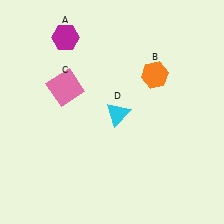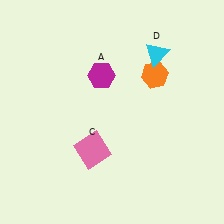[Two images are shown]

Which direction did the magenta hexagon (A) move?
The magenta hexagon (A) moved down.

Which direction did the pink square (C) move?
The pink square (C) moved down.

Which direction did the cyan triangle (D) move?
The cyan triangle (D) moved up.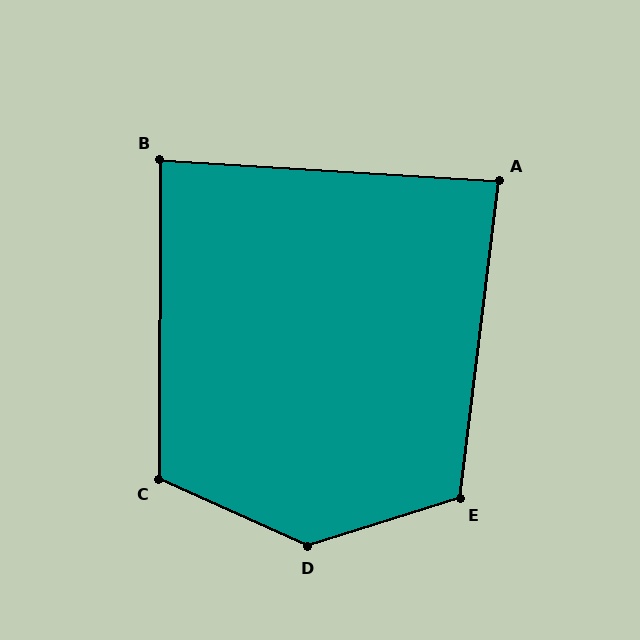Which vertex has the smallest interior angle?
A, at approximately 87 degrees.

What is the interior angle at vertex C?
Approximately 114 degrees (obtuse).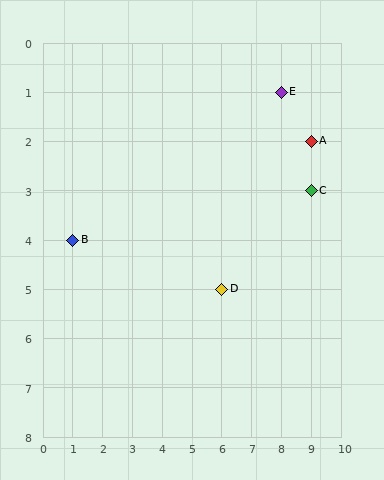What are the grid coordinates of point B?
Point B is at grid coordinates (1, 4).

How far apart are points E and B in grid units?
Points E and B are 7 columns and 3 rows apart (about 7.6 grid units diagonally).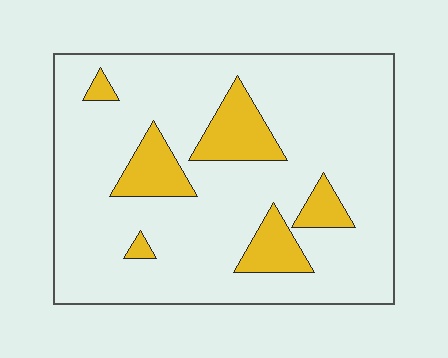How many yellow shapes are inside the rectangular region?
6.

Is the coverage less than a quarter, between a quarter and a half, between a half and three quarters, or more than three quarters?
Less than a quarter.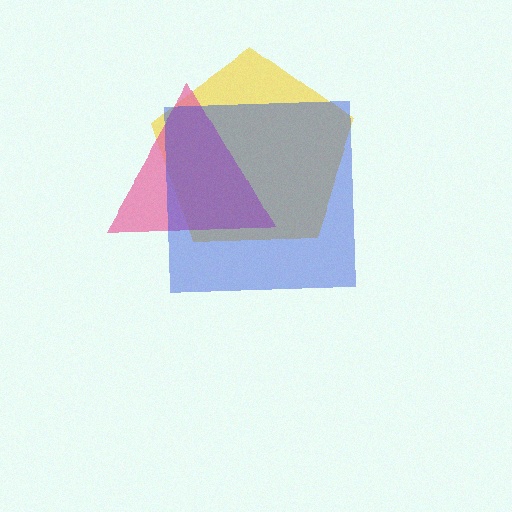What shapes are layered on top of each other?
The layered shapes are: a yellow pentagon, a pink triangle, a blue square.